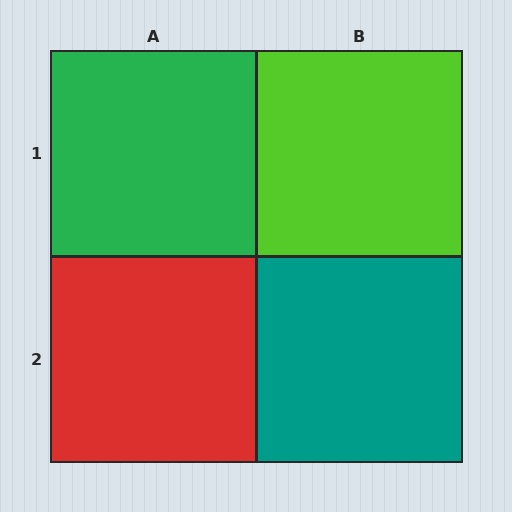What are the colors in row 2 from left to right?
Red, teal.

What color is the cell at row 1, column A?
Green.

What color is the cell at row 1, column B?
Lime.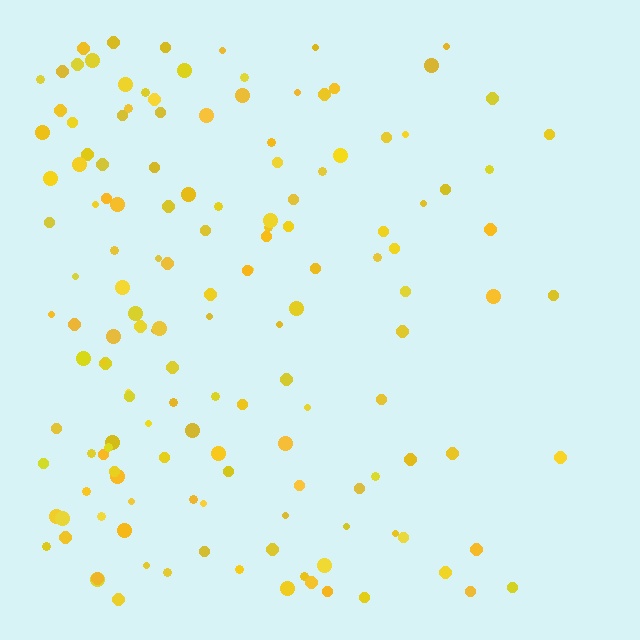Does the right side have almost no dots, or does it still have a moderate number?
Still a moderate number, just noticeably fewer than the left.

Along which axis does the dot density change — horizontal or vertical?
Horizontal.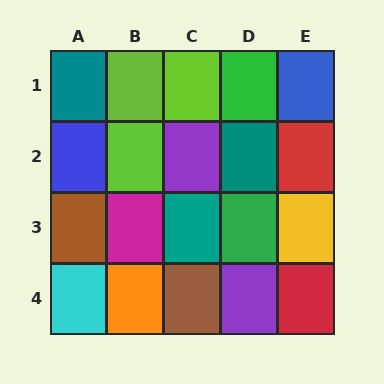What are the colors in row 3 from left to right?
Brown, magenta, teal, green, yellow.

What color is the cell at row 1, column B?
Lime.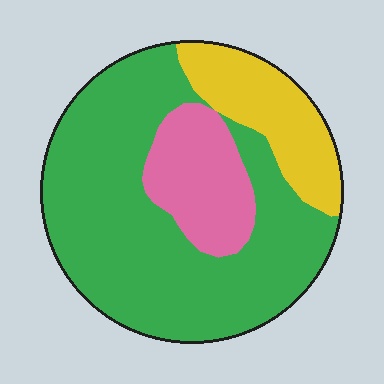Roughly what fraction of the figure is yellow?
Yellow covers 18% of the figure.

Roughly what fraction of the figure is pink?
Pink covers 17% of the figure.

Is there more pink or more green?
Green.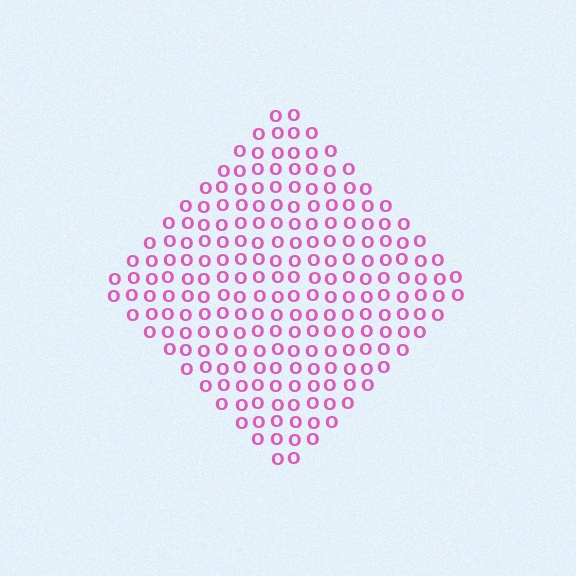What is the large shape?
The large shape is a diamond.